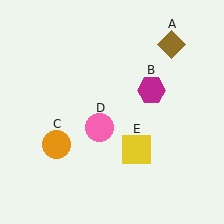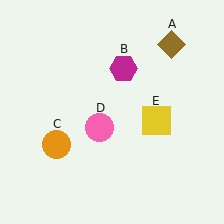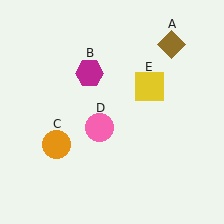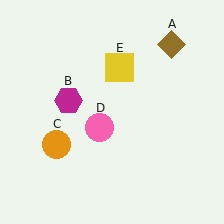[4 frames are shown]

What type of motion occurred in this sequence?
The magenta hexagon (object B), yellow square (object E) rotated counterclockwise around the center of the scene.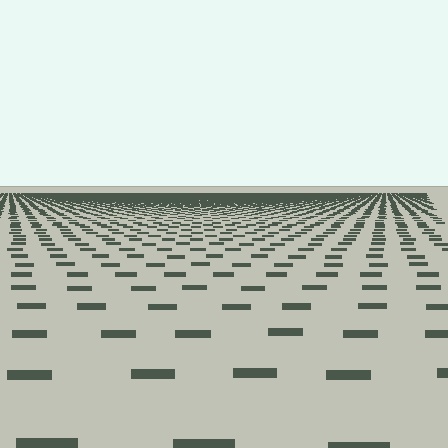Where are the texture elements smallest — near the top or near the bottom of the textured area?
Near the top.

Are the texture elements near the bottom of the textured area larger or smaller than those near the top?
Larger. Near the bottom, elements are closer to the viewer and appear at a bigger on-screen size.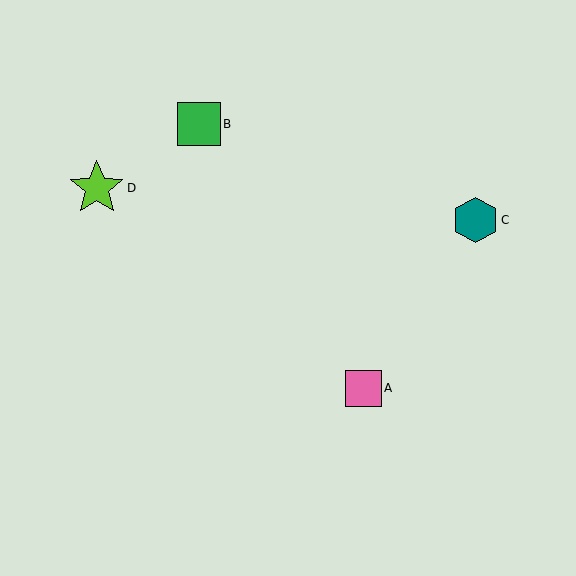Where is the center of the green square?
The center of the green square is at (199, 124).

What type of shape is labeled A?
Shape A is a pink square.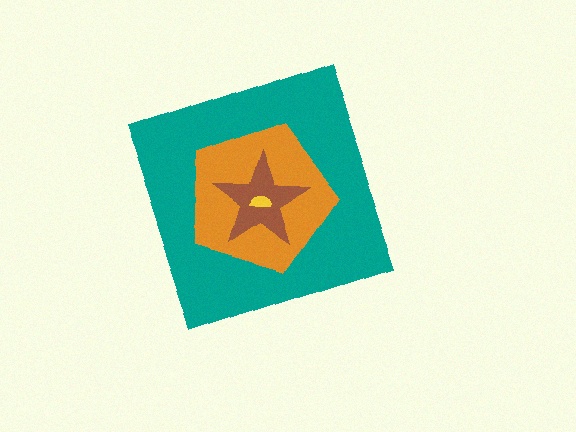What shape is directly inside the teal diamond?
The orange pentagon.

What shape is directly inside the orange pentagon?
The brown star.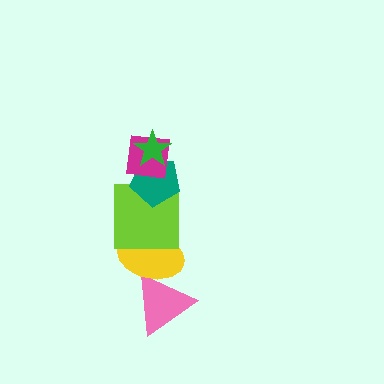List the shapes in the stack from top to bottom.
From top to bottom: the green star, the magenta square, the teal pentagon, the lime square, the yellow ellipse, the pink triangle.